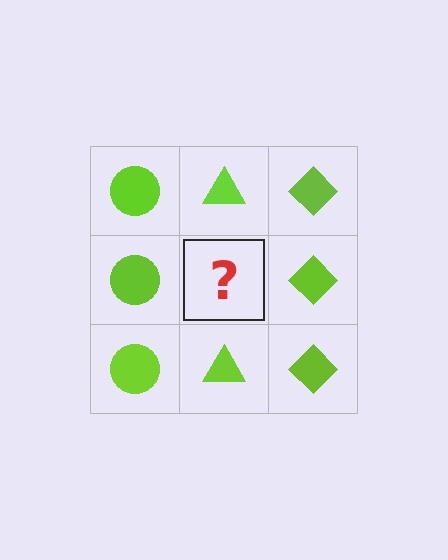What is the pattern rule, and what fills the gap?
The rule is that each column has a consistent shape. The gap should be filled with a lime triangle.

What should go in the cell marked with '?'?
The missing cell should contain a lime triangle.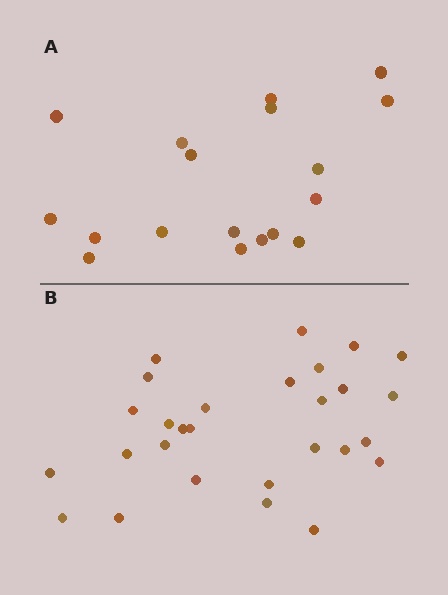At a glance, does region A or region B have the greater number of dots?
Region B (the bottom region) has more dots.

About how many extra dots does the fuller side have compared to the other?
Region B has roughly 10 or so more dots than region A.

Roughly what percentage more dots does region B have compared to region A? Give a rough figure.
About 55% more.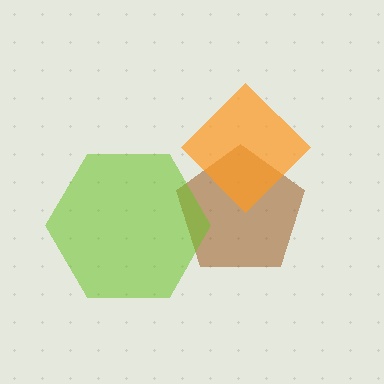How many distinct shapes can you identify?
There are 3 distinct shapes: a brown pentagon, an orange diamond, a lime hexagon.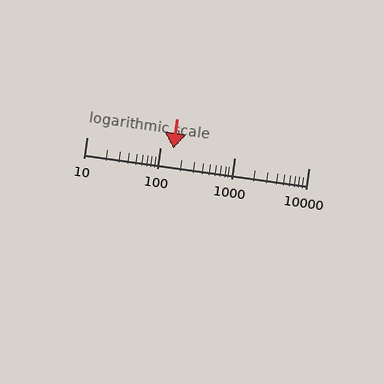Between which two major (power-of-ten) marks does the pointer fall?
The pointer is between 100 and 1000.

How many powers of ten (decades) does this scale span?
The scale spans 3 decades, from 10 to 10000.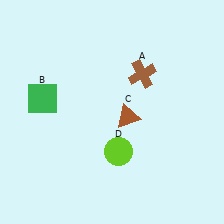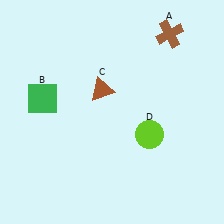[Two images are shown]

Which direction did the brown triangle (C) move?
The brown triangle (C) moved up.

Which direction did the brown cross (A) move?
The brown cross (A) moved up.